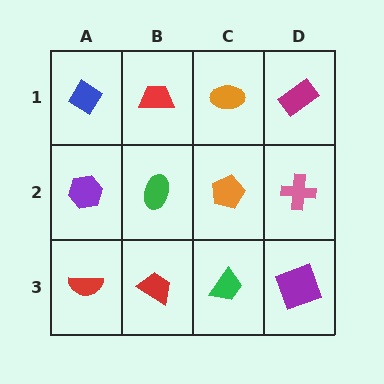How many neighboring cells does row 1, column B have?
3.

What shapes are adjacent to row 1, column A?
A purple hexagon (row 2, column A), a red trapezoid (row 1, column B).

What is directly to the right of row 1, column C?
A magenta rectangle.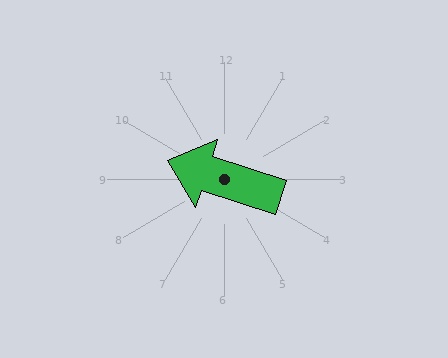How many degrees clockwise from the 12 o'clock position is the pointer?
Approximately 288 degrees.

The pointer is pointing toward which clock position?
Roughly 10 o'clock.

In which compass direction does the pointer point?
West.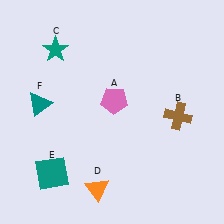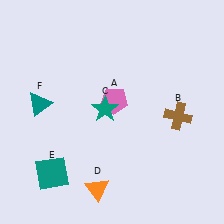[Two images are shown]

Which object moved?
The teal star (C) moved down.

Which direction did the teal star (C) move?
The teal star (C) moved down.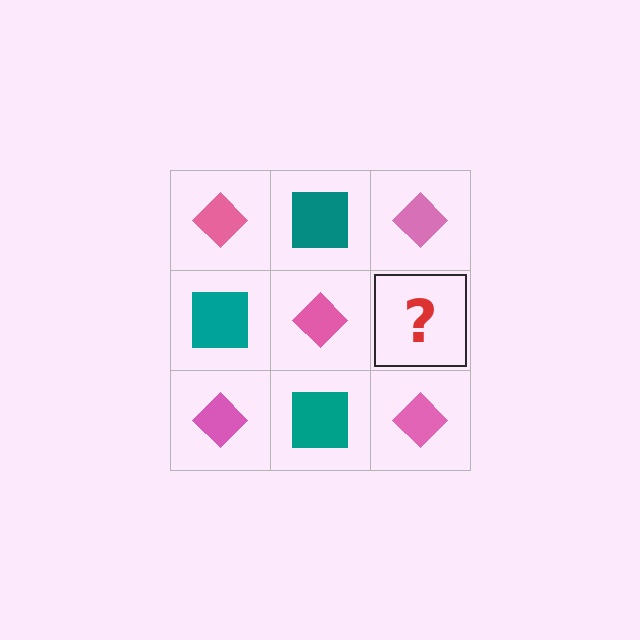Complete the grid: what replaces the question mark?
The question mark should be replaced with a teal square.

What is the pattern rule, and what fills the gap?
The rule is that it alternates pink diamond and teal square in a checkerboard pattern. The gap should be filled with a teal square.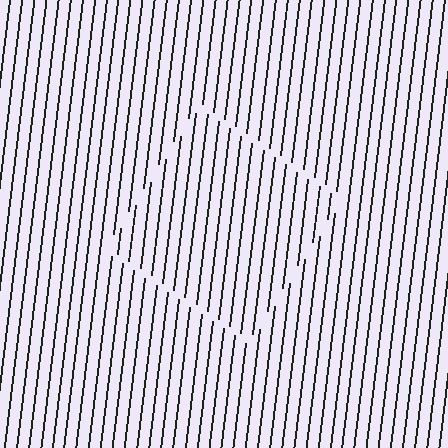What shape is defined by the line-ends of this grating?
An illusory square. The interior of the shape contains the same grating, shifted by half a period — the contour is defined by the phase discontinuity where line-ends from the inner and outer gratings abut.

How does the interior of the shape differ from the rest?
The interior of the shape contains the same grating, shifted by half a period — the contour is defined by the phase discontinuity where line-ends from the inner and outer gratings abut.